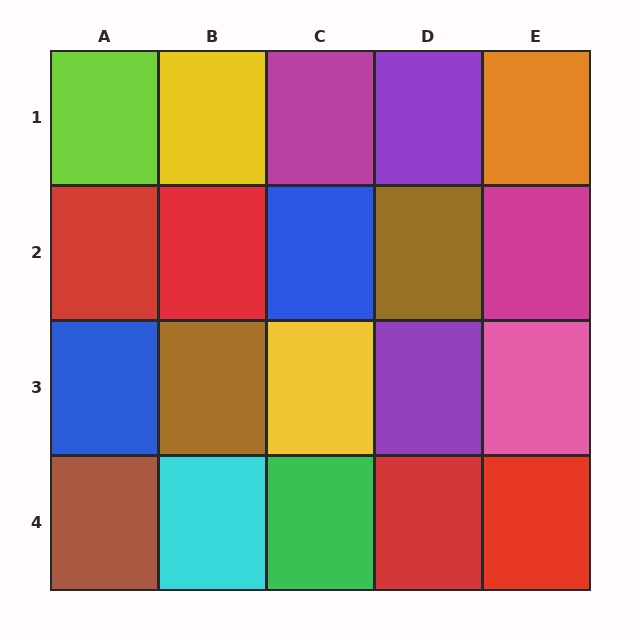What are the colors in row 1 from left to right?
Lime, yellow, magenta, purple, orange.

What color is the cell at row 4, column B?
Cyan.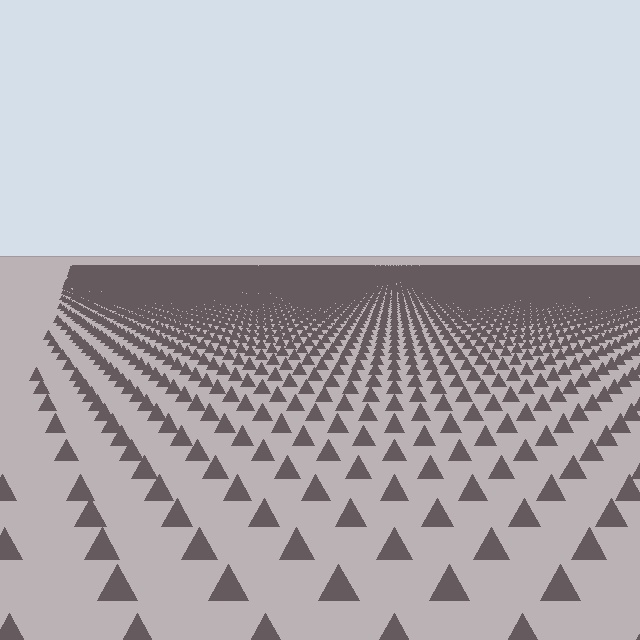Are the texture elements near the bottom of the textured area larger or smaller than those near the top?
Larger. Near the bottom, elements are closer to the viewer and appear at a bigger on-screen size.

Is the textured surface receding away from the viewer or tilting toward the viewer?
The surface is receding away from the viewer. Texture elements get smaller and denser toward the top.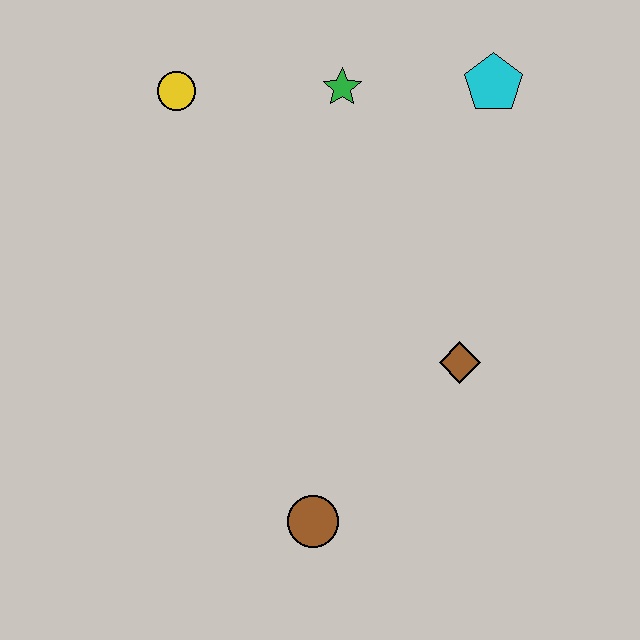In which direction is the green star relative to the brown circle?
The green star is above the brown circle.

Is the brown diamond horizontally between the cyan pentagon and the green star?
Yes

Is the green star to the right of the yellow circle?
Yes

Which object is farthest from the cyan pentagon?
The brown circle is farthest from the cyan pentagon.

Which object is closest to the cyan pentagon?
The green star is closest to the cyan pentagon.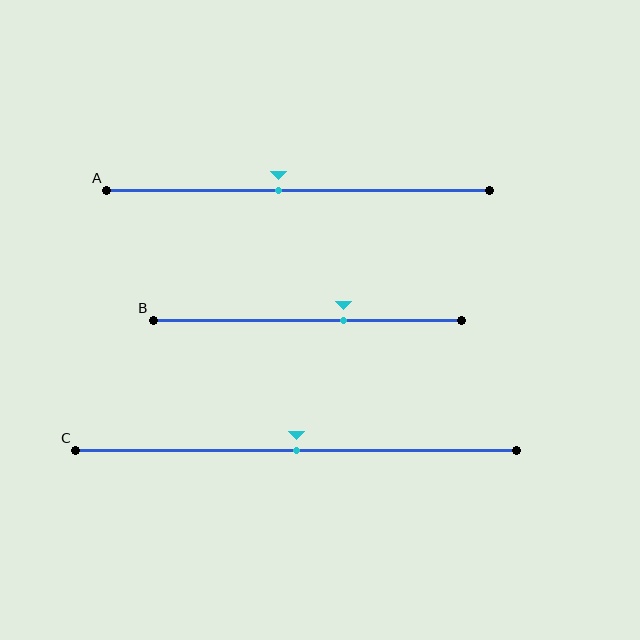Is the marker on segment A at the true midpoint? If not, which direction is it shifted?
No, the marker on segment A is shifted to the left by about 5% of the segment length.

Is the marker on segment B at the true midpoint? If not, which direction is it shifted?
No, the marker on segment B is shifted to the right by about 12% of the segment length.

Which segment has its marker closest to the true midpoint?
Segment C has its marker closest to the true midpoint.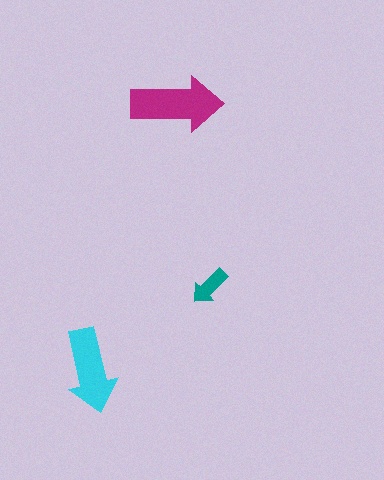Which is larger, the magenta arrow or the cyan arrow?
The magenta one.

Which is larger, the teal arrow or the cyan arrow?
The cyan one.